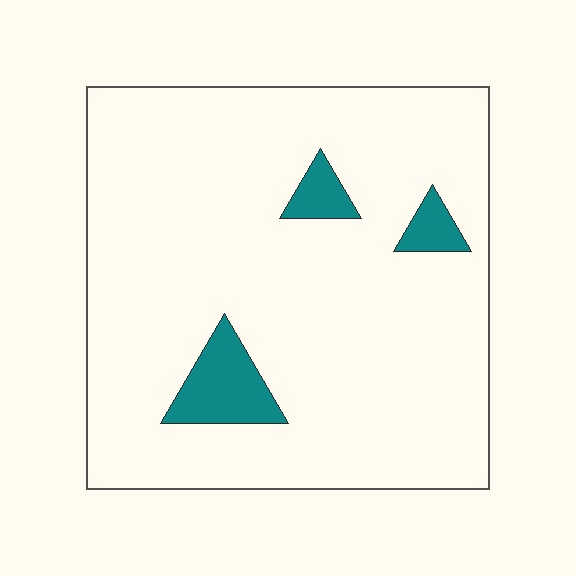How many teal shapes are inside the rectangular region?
3.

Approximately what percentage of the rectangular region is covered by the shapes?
Approximately 10%.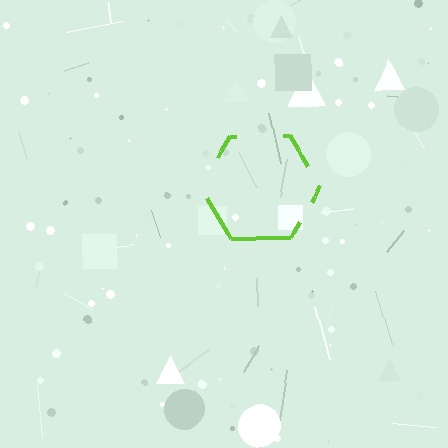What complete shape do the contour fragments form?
The contour fragments form a hexagon.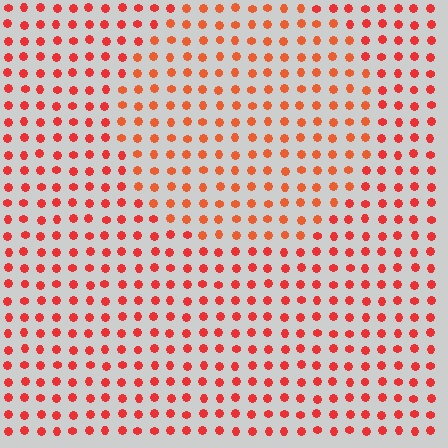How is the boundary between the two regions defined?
The boundary is defined purely by a slight shift in hue (about 17 degrees). Spacing, size, and orientation are identical on both sides.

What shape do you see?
I see a circle.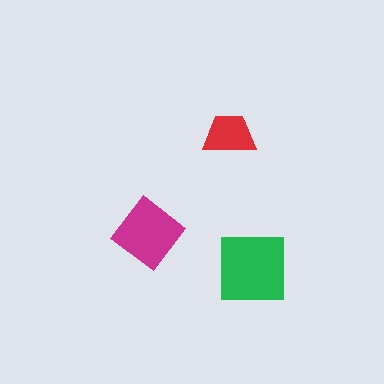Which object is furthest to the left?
The magenta diamond is leftmost.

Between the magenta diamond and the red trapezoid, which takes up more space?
The magenta diamond.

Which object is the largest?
The green square.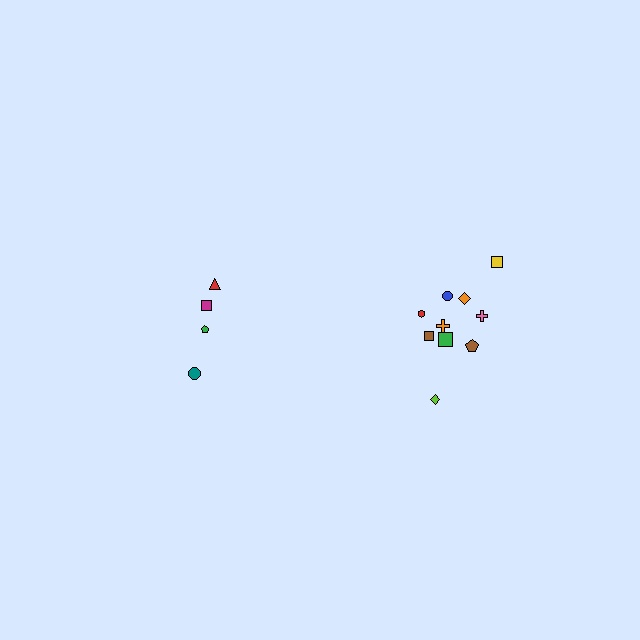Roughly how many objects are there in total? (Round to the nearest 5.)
Roughly 15 objects in total.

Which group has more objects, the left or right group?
The right group.